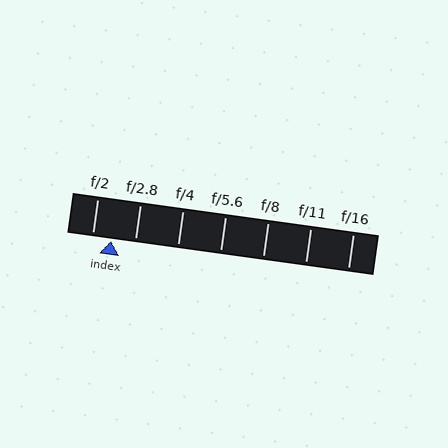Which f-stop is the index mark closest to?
The index mark is closest to f/2.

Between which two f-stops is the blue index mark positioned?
The index mark is between f/2 and f/2.8.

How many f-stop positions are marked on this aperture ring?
There are 7 f-stop positions marked.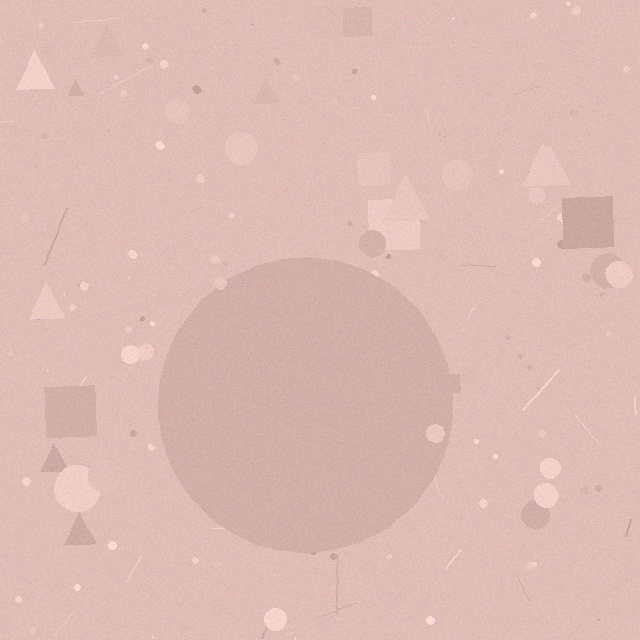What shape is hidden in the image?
A circle is hidden in the image.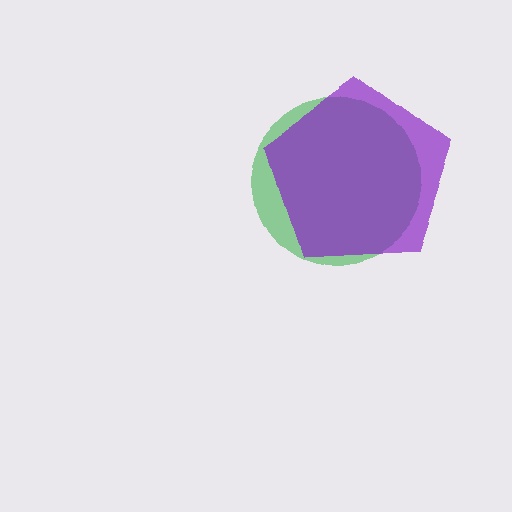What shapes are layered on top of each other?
The layered shapes are: a green circle, a purple pentagon.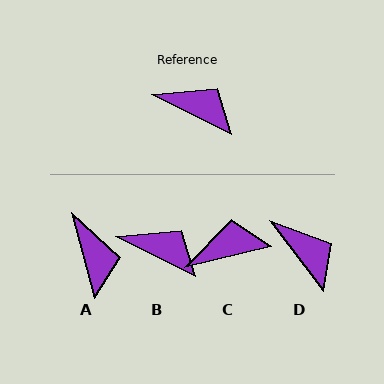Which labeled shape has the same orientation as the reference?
B.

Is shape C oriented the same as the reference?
No, it is off by about 40 degrees.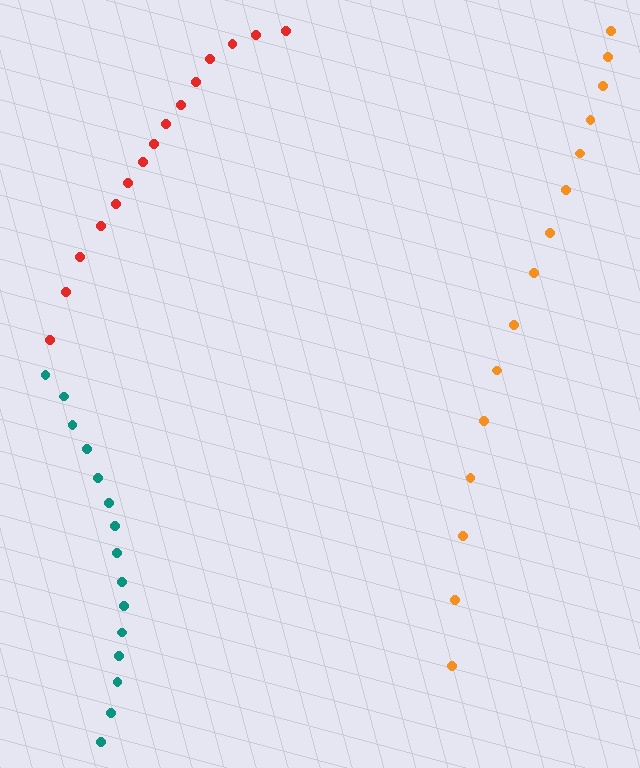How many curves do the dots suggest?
There are 3 distinct paths.